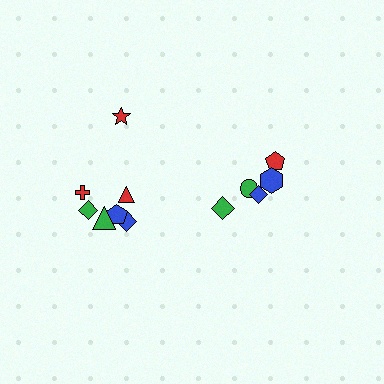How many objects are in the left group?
There are 7 objects.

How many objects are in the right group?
There are 5 objects.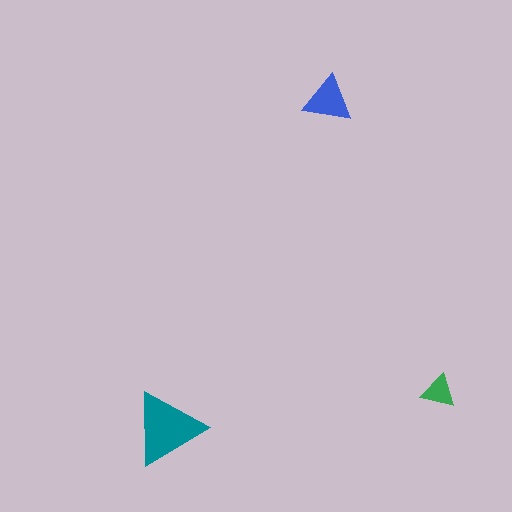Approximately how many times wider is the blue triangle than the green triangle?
About 1.5 times wider.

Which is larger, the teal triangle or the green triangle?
The teal one.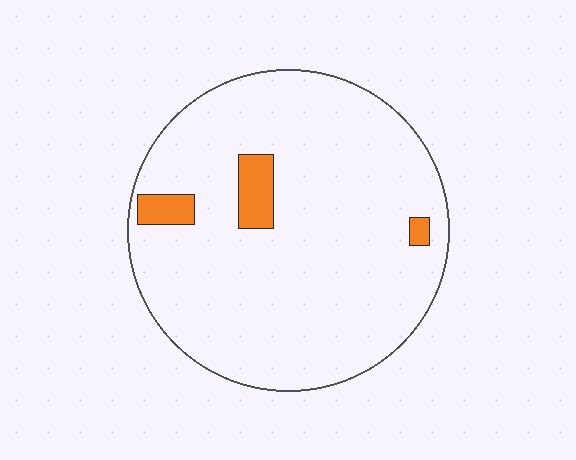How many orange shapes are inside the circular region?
3.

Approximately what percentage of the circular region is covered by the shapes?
Approximately 5%.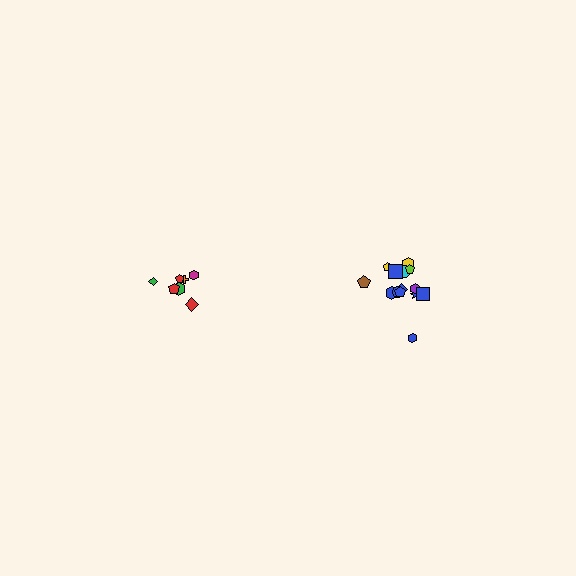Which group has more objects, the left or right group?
The right group.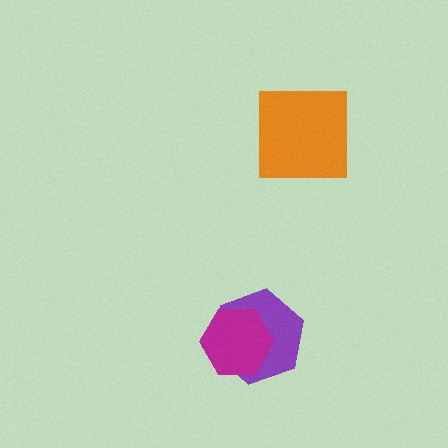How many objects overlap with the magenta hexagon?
1 object overlaps with the magenta hexagon.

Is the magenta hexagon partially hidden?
No, no other shape covers it.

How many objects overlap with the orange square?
0 objects overlap with the orange square.